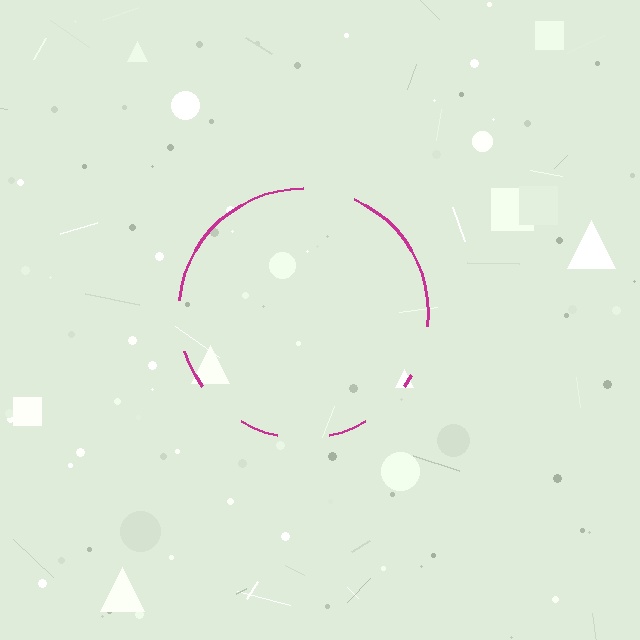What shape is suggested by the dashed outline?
The dashed outline suggests a circle.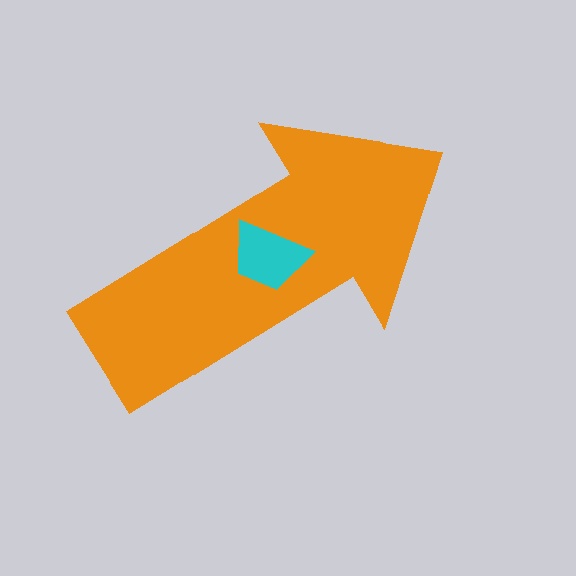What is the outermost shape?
The orange arrow.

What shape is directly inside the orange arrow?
The cyan trapezoid.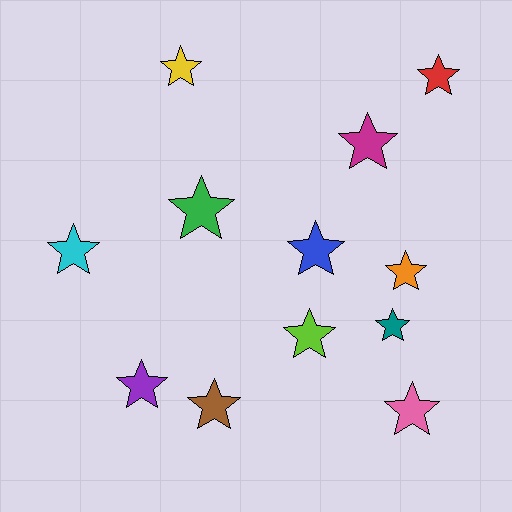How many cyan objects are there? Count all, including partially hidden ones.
There is 1 cyan object.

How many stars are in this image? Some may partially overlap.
There are 12 stars.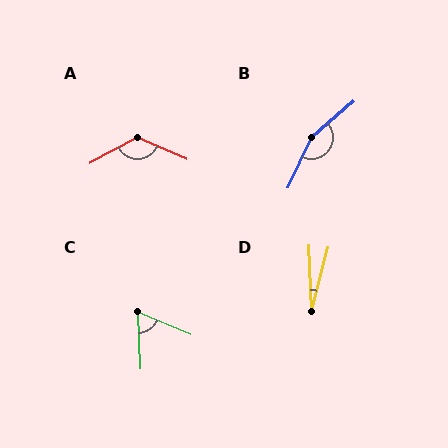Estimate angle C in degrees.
Approximately 64 degrees.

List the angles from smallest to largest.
D (17°), C (64°), A (129°), B (154°).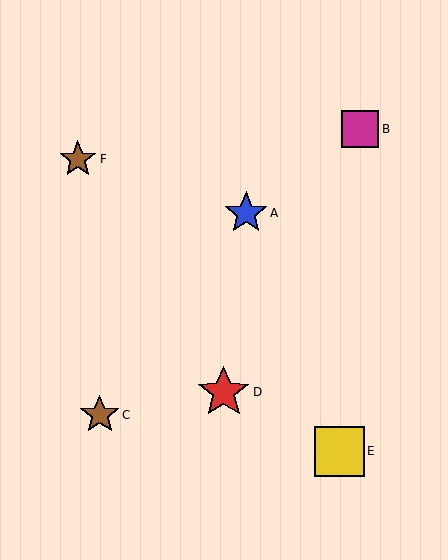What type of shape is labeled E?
Shape E is a yellow square.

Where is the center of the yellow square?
The center of the yellow square is at (339, 451).